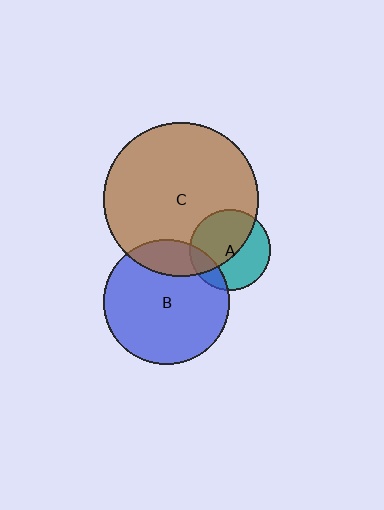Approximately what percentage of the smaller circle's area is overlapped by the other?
Approximately 15%.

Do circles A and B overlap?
Yes.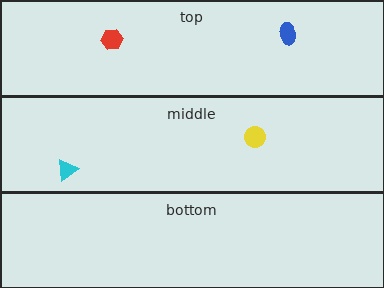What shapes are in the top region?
The blue ellipse, the red hexagon.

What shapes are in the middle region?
The yellow circle, the cyan triangle.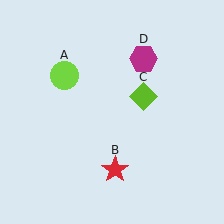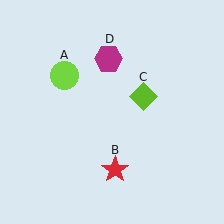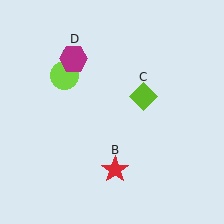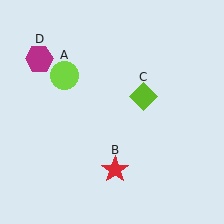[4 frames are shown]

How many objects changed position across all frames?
1 object changed position: magenta hexagon (object D).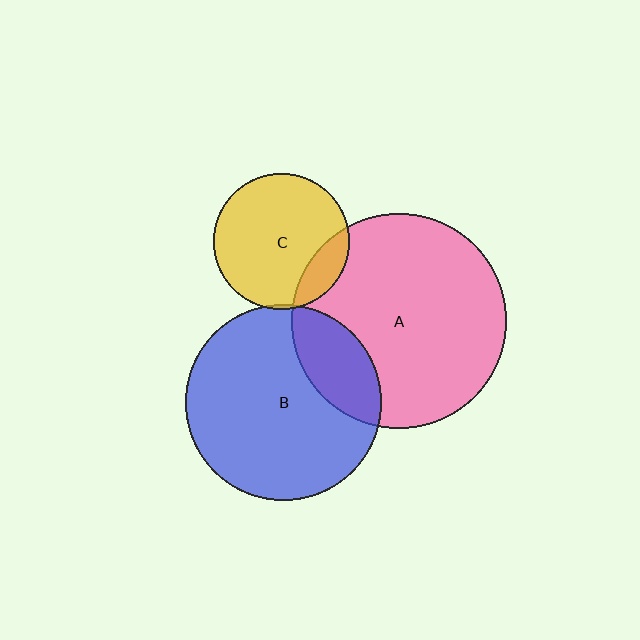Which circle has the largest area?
Circle A (pink).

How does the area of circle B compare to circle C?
Approximately 2.1 times.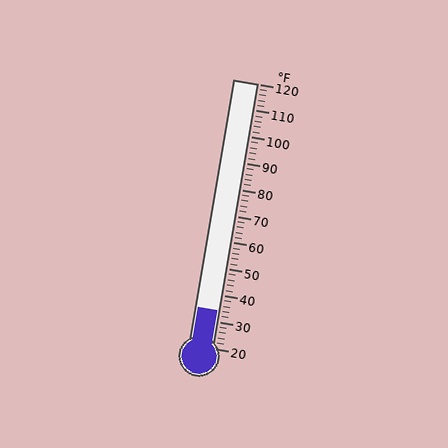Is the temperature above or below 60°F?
The temperature is below 60°F.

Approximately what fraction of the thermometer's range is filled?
The thermometer is filled to approximately 15% of its range.